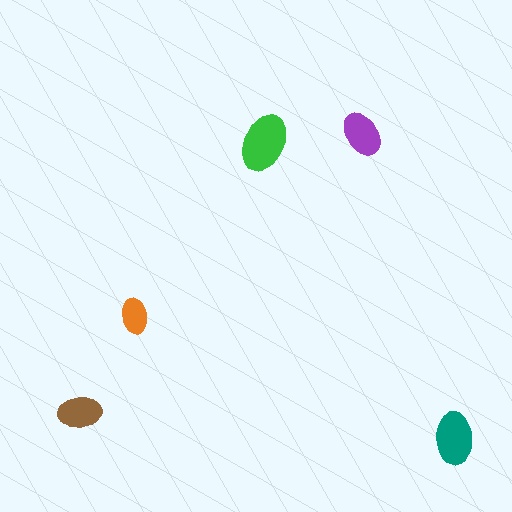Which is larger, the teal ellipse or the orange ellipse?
The teal one.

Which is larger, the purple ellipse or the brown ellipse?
The purple one.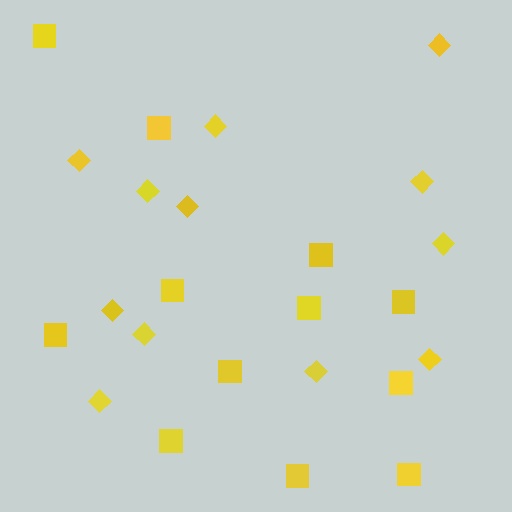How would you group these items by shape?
There are 2 groups: one group of diamonds (12) and one group of squares (12).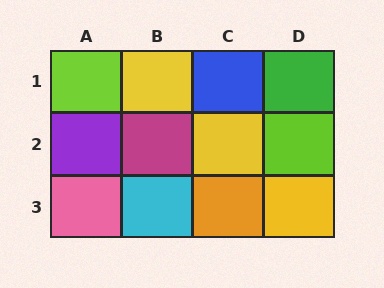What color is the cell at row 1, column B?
Yellow.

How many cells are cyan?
1 cell is cyan.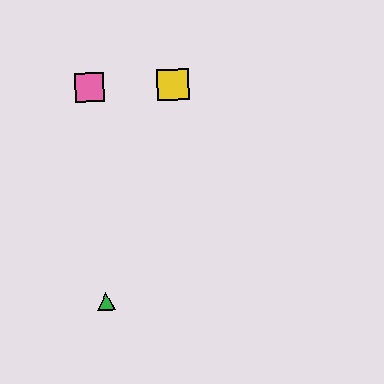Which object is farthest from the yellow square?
The green triangle is farthest from the yellow square.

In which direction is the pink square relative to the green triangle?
The pink square is above the green triangle.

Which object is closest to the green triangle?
The pink square is closest to the green triangle.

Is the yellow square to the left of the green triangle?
No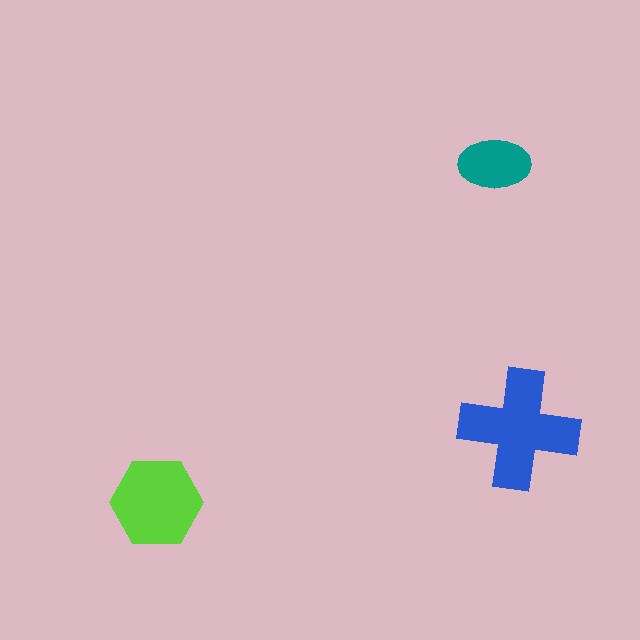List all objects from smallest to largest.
The teal ellipse, the lime hexagon, the blue cross.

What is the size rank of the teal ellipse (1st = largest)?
3rd.